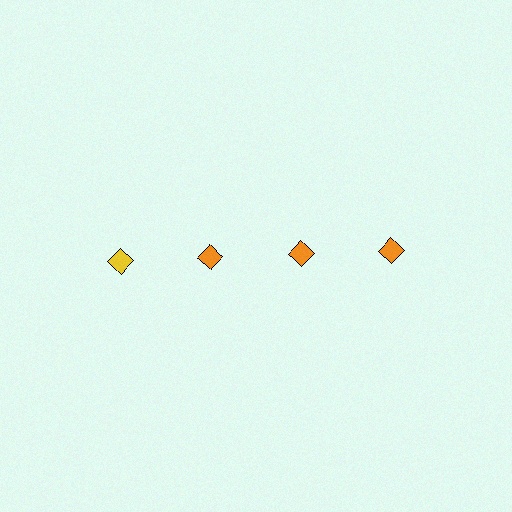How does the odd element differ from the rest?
It has a different color: yellow instead of orange.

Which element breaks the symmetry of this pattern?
The yellow diamond in the top row, leftmost column breaks the symmetry. All other shapes are orange diamonds.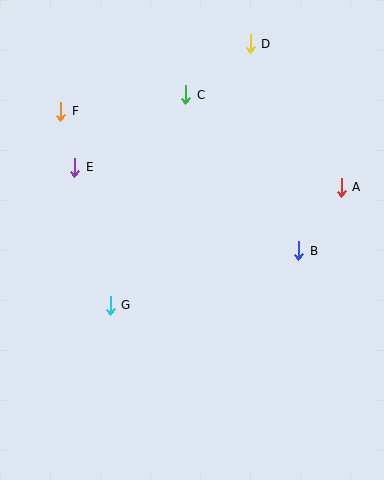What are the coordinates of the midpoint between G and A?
The midpoint between G and A is at (226, 246).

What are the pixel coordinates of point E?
Point E is at (75, 167).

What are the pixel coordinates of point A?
Point A is at (341, 187).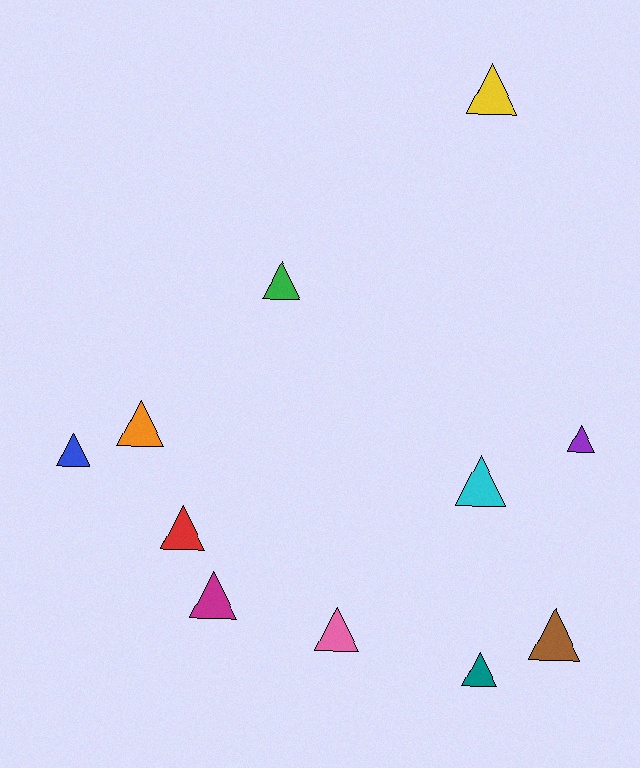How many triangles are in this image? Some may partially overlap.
There are 11 triangles.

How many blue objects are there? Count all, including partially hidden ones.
There is 1 blue object.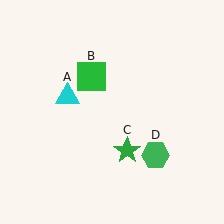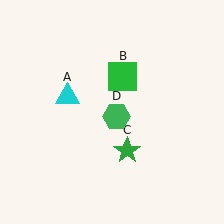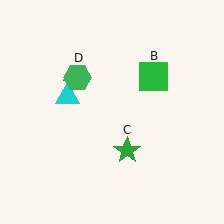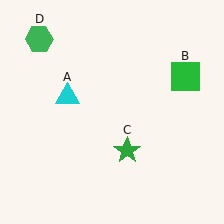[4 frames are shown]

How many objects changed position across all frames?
2 objects changed position: green square (object B), green hexagon (object D).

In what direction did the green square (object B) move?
The green square (object B) moved right.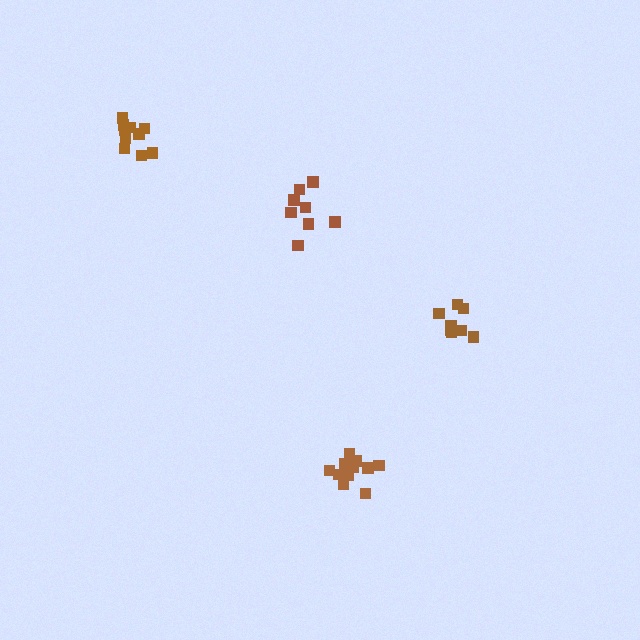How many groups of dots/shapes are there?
There are 4 groups.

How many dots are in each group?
Group 1: 10 dots, Group 2: 12 dots, Group 3: 8 dots, Group 4: 8 dots (38 total).